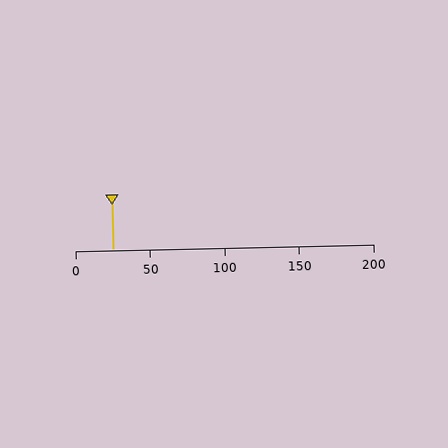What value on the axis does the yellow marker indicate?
The marker indicates approximately 25.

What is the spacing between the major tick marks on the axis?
The major ticks are spaced 50 apart.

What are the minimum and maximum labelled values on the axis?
The axis runs from 0 to 200.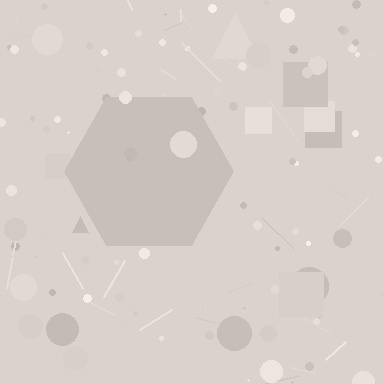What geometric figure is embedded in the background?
A hexagon is embedded in the background.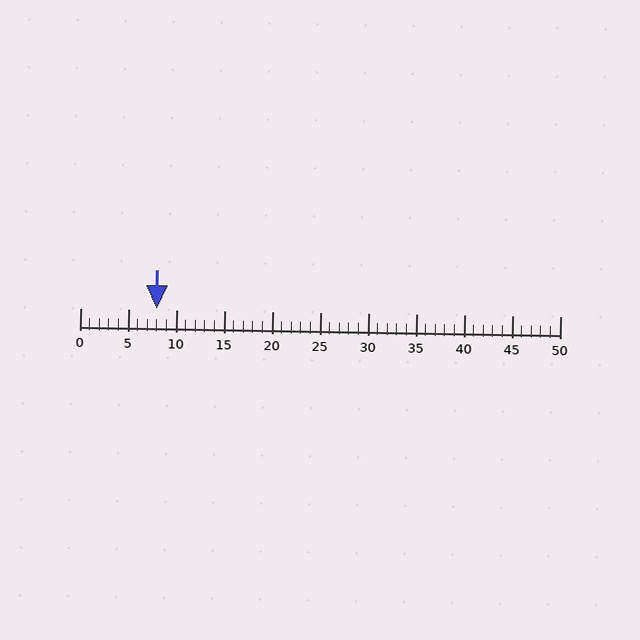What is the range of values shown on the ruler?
The ruler shows values from 0 to 50.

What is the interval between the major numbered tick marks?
The major tick marks are spaced 5 units apart.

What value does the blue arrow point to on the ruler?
The blue arrow points to approximately 8.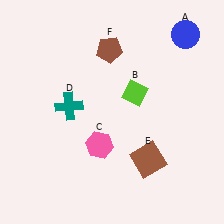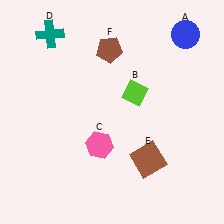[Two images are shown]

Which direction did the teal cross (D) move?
The teal cross (D) moved up.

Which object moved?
The teal cross (D) moved up.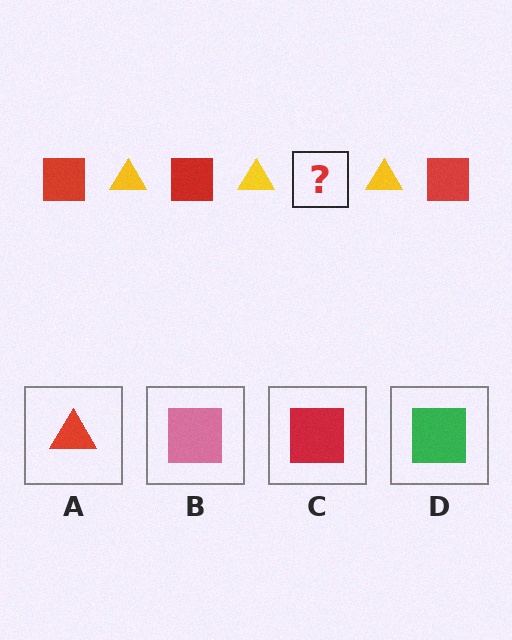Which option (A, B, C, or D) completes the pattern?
C.